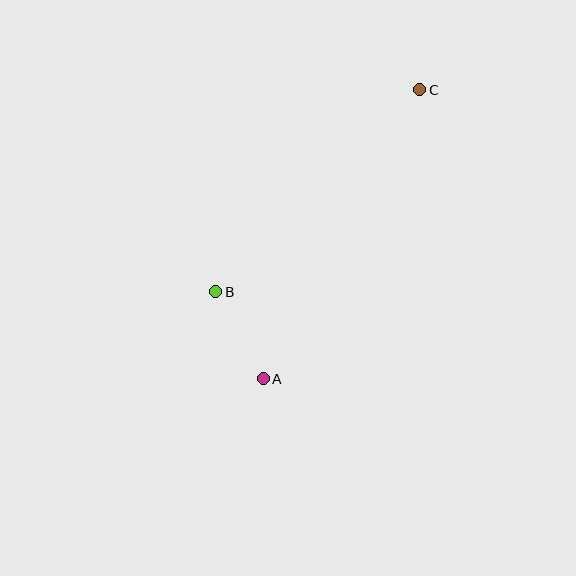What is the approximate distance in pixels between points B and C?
The distance between B and C is approximately 287 pixels.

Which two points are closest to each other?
Points A and B are closest to each other.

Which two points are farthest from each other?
Points A and C are farthest from each other.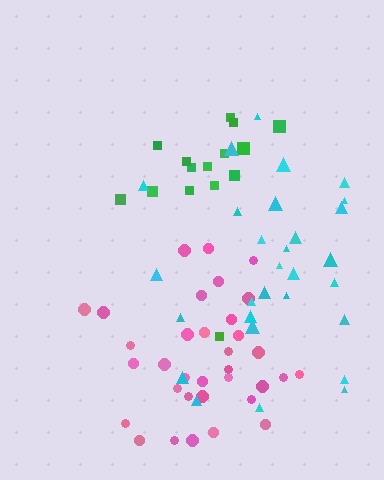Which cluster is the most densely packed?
Pink.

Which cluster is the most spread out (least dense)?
Green.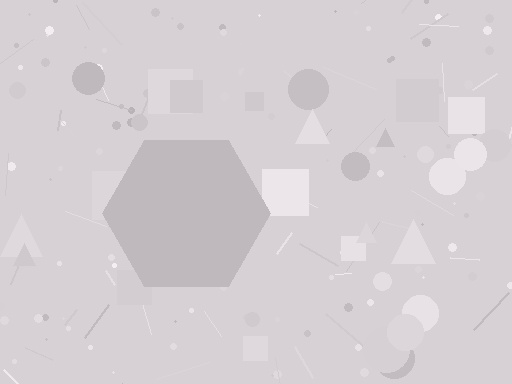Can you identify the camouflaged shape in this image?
The camouflaged shape is a hexagon.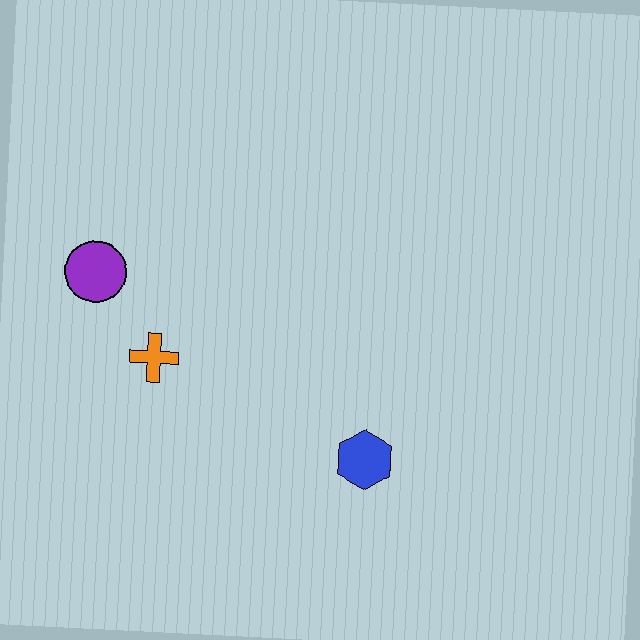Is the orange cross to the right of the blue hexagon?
No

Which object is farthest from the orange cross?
The blue hexagon is farthest from the orange cross.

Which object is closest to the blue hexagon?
The orange cross is closest to the blue hexagon.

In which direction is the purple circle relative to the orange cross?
The purple circle is above the orange cross.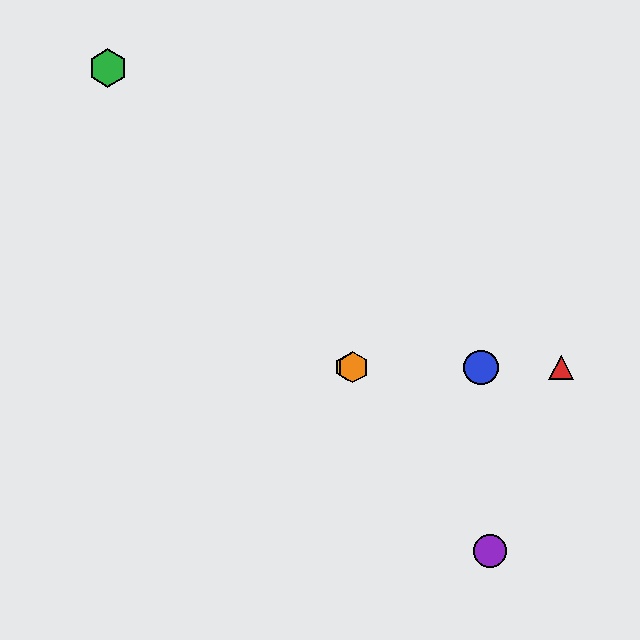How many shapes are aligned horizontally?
4 shapes (the red triangle, the blue circle, the yellow hexagon, the orange hexagon) are aligned horizontally.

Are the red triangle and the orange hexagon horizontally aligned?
Yes, both are at y≈367.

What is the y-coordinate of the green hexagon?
The green hexagon is at y≈68.